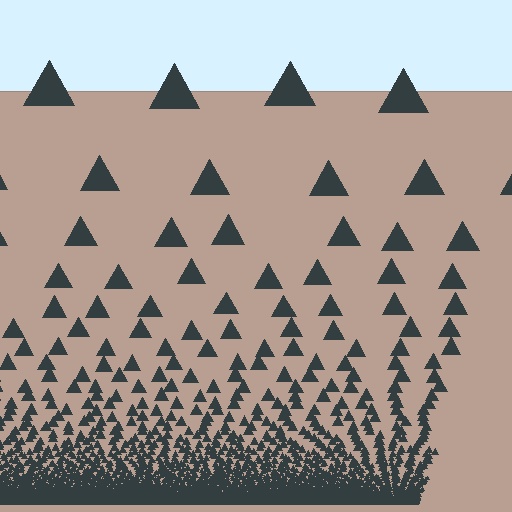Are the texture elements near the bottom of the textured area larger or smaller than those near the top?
Smaller. The gradient is inverted — elements near the bottom are smaller and denser.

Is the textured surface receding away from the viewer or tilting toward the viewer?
The surface appears to tilt toward the viewer. Texture elements get larger and sparser toward the top.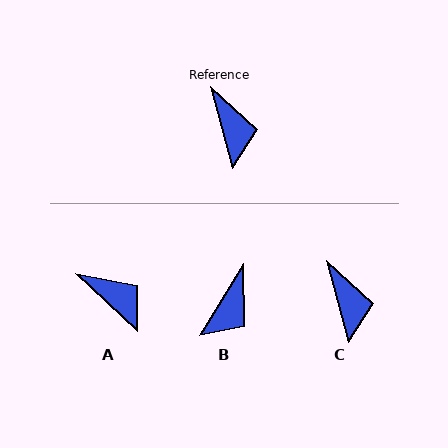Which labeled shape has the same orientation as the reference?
C.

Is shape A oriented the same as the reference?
No, it is off by about 32 degrees.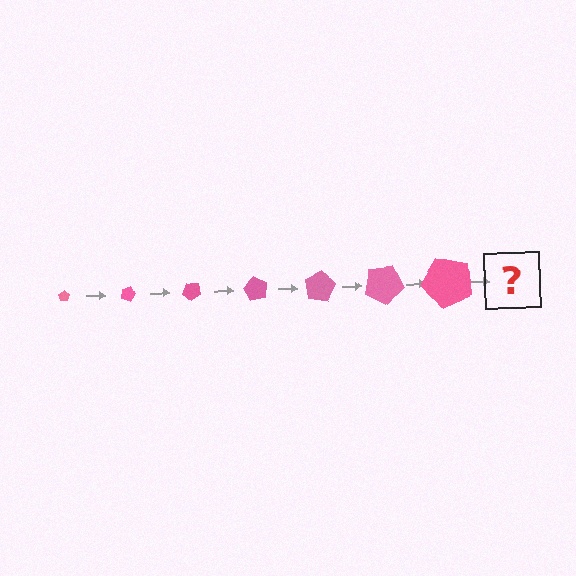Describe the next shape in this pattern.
It should be a pentagon, larger than the previous one and rotated 140 degrees from the start.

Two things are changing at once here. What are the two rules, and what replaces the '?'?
The two rules are that the pentagon grows larger each step and it rotates 20 degrees each step. The '?' should be a pentagon, larger than the previous one and rotated 140 degrees from the start.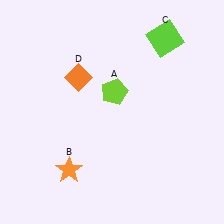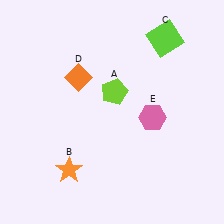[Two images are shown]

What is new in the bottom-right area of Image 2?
A pink hexagon (E) was added in the bottom-right area of Image 2.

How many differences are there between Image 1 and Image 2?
There is 1 difference between the two images.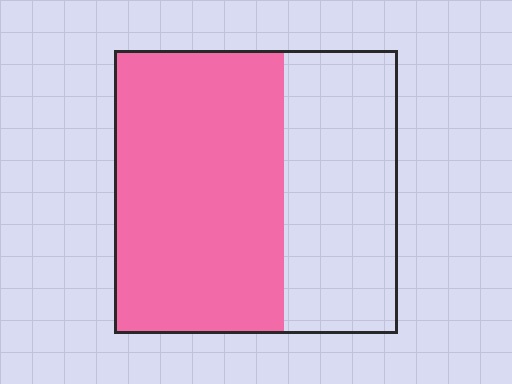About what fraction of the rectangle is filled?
About three fifths (3/5).